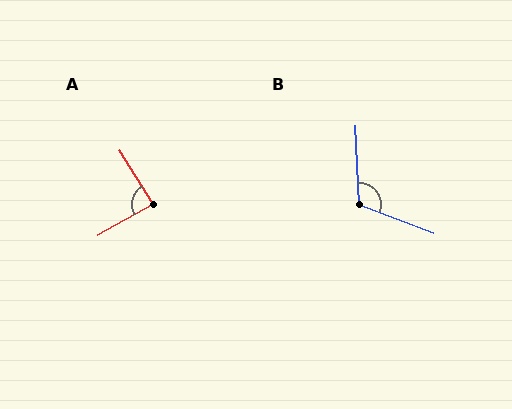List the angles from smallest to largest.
A (88°), B (113°).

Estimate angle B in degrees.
Approximately 113 degrees.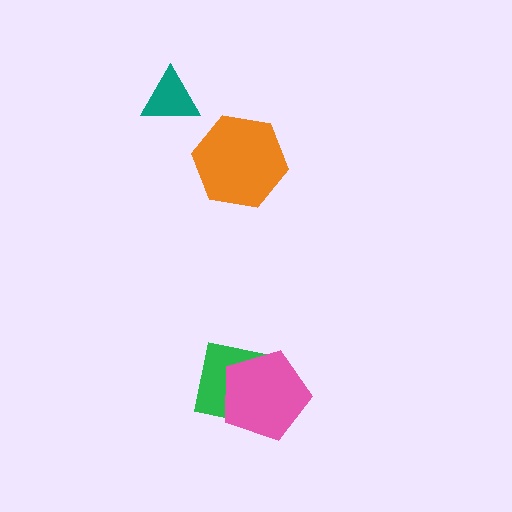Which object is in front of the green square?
The pink pentagon is in front of the green square.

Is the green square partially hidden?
Yes, it is partially covered by another shape.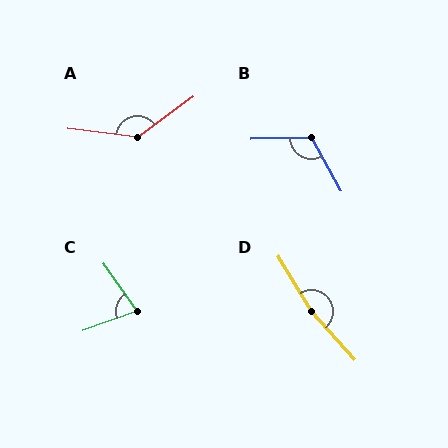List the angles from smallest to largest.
C (74°), B (117°), A (136°), D (169°).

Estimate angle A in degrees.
Approximately 136 degrees.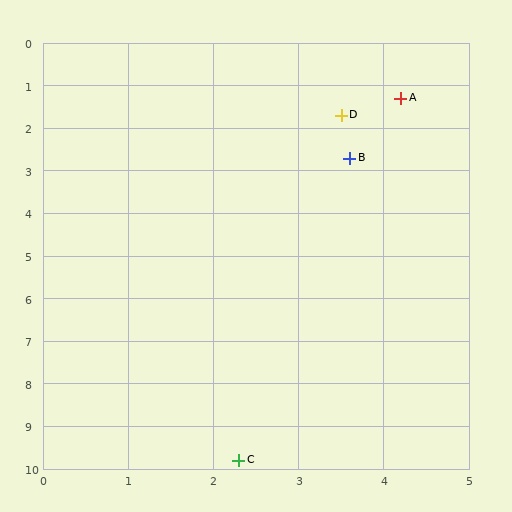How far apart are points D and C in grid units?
Points D and C are about 8.2 grid units apart.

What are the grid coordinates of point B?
Point B is at approximately (3.6, 2.7).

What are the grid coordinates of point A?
Point A is at approximately (4.2, 1.3).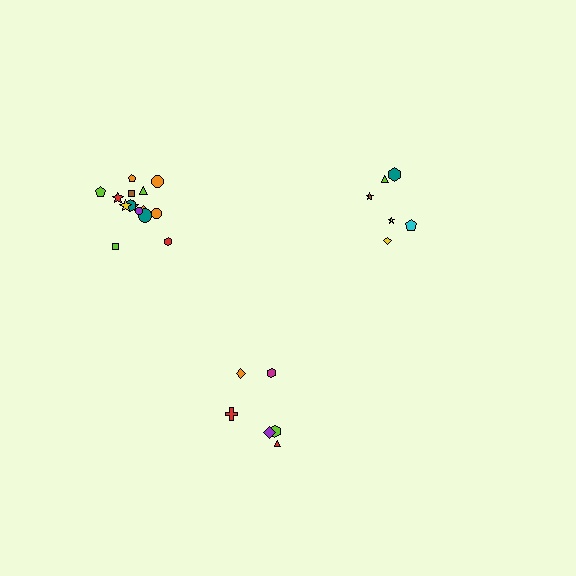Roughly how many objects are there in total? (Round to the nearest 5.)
Roughly 25 objects in total.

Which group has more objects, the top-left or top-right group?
The top-left group.